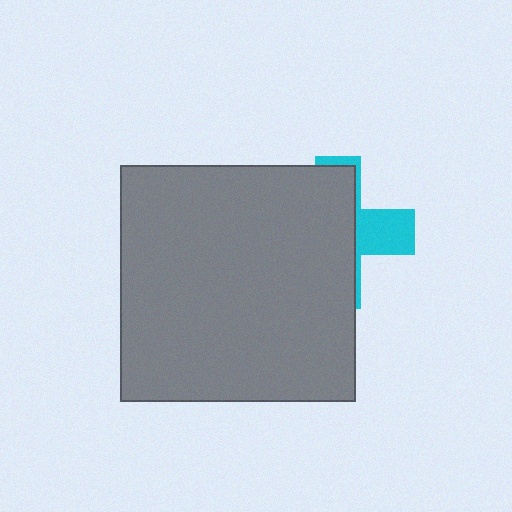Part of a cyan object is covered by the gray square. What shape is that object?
It is a cross.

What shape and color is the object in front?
The object in front is a gray square.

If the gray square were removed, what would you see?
You would see the complete cyan cross.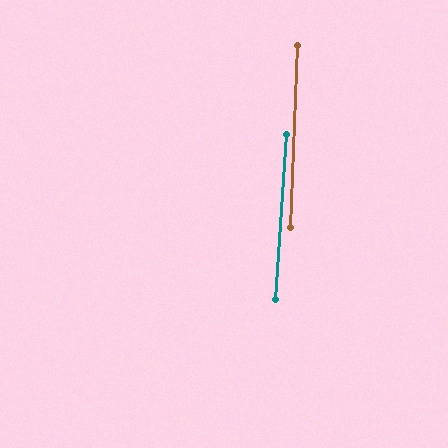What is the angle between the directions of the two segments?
Approximately 2 degrees.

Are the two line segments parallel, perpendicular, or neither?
Parallel — their directions differ by only 1.5°.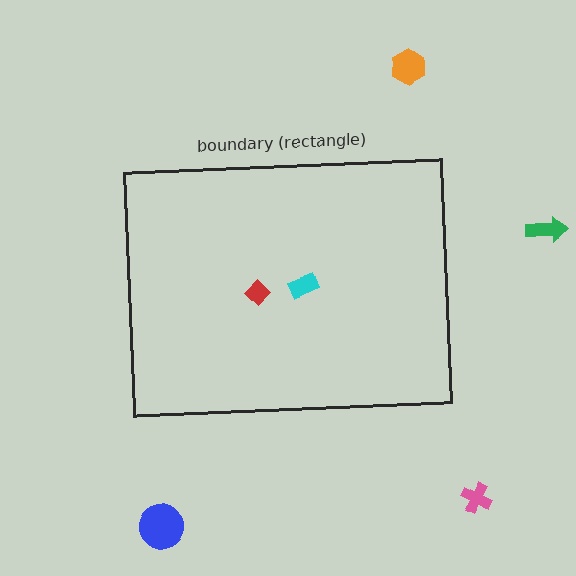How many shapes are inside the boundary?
2 inside, 4 outside.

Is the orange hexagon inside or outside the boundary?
Outside.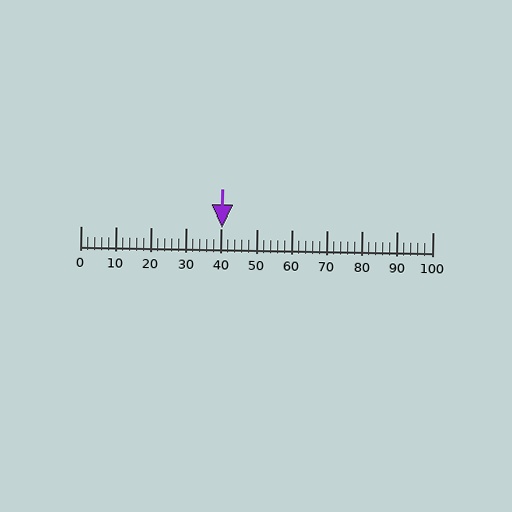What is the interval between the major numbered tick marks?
The major tick marks are spaced 10 units apart.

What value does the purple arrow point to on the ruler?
The purple arrow points to approximately 40.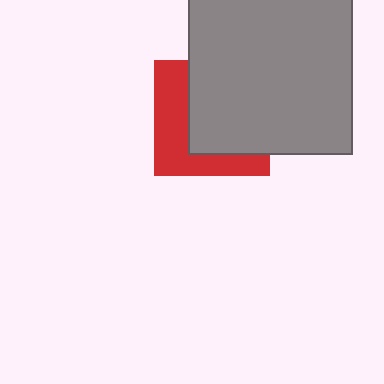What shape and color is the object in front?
The object in front is a gray square.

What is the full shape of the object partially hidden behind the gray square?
The partially hidden object is a red square.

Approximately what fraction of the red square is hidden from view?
Roughly 59% of the red square is hidden behind the gray square.